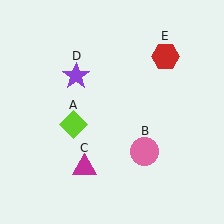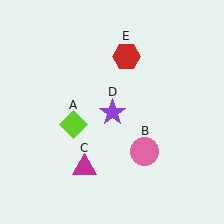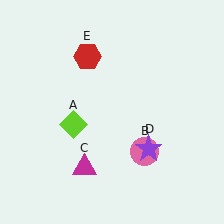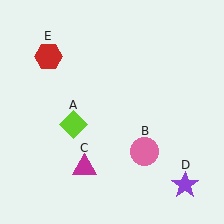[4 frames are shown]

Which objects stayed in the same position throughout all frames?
Lime diamond (object A) and pink circle (object B) and magenta triangle (object C) remained stationary.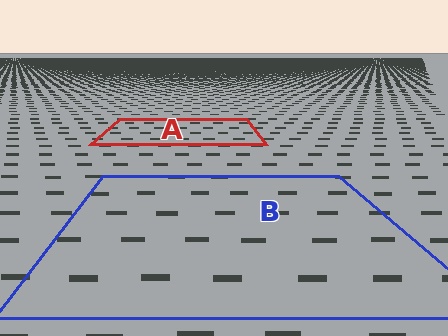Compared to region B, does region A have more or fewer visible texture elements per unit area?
Region A has more texture elements per unit area — they are packed more densely because it is farther away.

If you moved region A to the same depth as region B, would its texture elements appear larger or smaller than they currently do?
They would appear larger. At a closer depth, the same texture elements are projected at a bigger on-screen size.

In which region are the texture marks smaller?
The texture marks are smaller in region A, because it is farther away.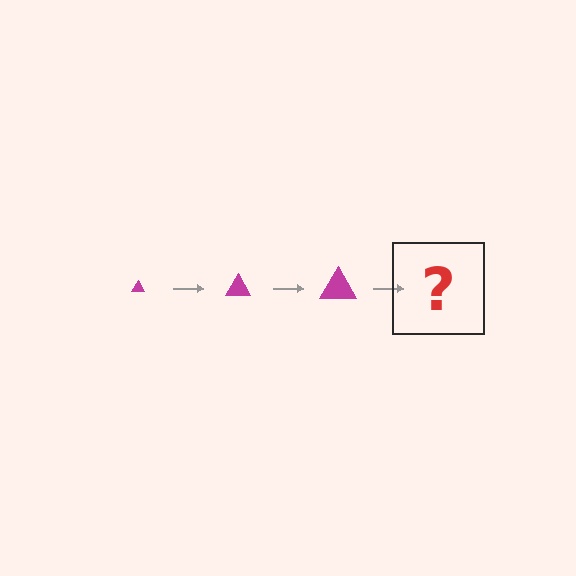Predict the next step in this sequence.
The next step is a magenta triangle, larger than the previous one.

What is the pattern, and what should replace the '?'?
The pattern is that the triangle gets progressively larger each step. The '?' should be a magenta triangle, larger than the previous one.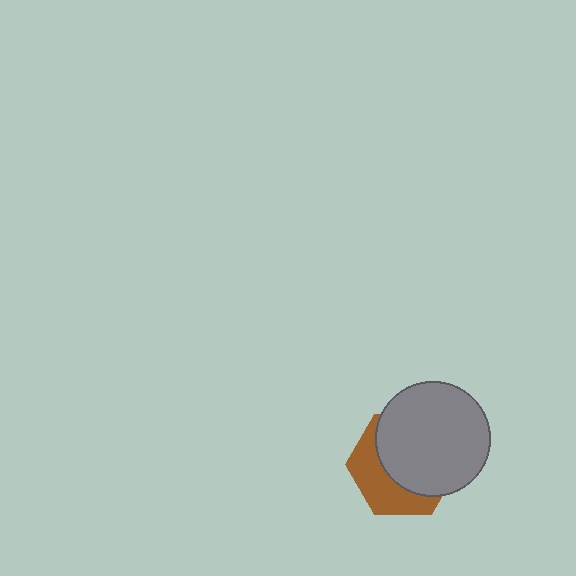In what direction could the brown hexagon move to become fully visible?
The brown hexagon could move toward the lower-left. That would shift it out from behind the gray circle entirely.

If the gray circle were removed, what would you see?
You would see the complete brown hexagon.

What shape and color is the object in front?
The object in front is a gray circle.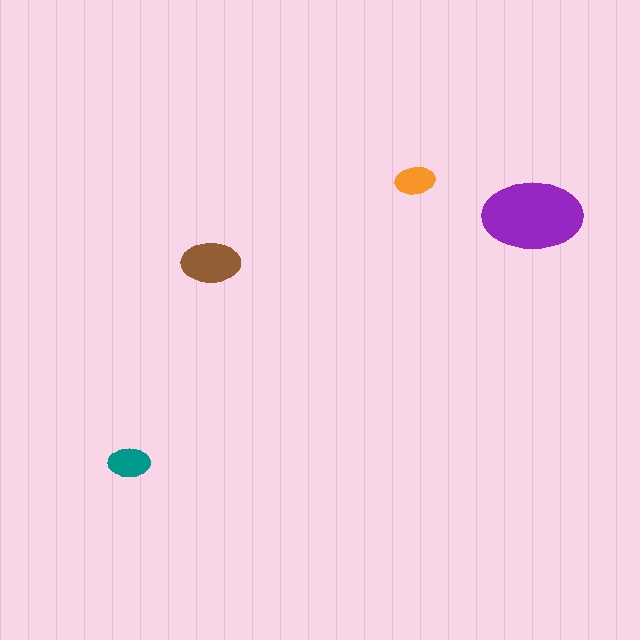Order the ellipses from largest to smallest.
the purple one, the brown one, the teal one, the orange one.